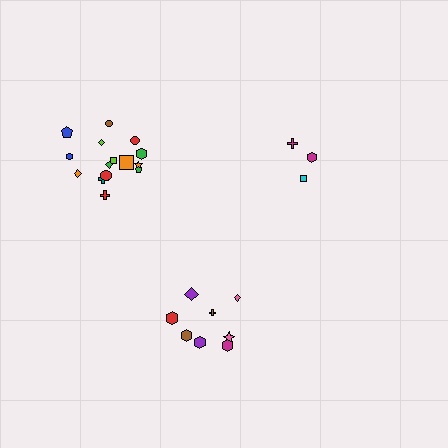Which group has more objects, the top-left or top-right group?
The top-left group.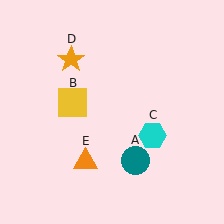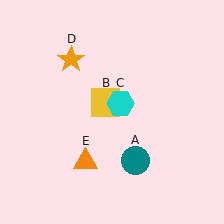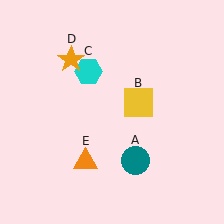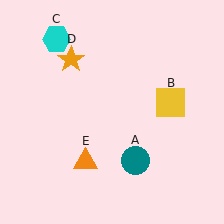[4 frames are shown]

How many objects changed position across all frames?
2 objects changed position: yellow square (object B), cyan hexagon (object C).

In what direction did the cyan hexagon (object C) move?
The cyan hexagon (object C) moved up and to the left.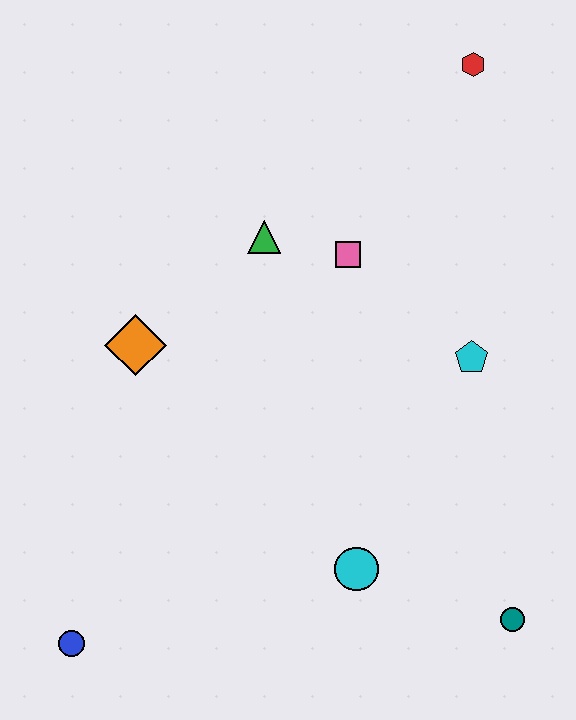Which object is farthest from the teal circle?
The red hexagon is farthest from the teal circle.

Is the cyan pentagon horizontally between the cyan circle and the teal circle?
Yes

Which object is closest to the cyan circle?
The teal circle is closest to the cyan circle.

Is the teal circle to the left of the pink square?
No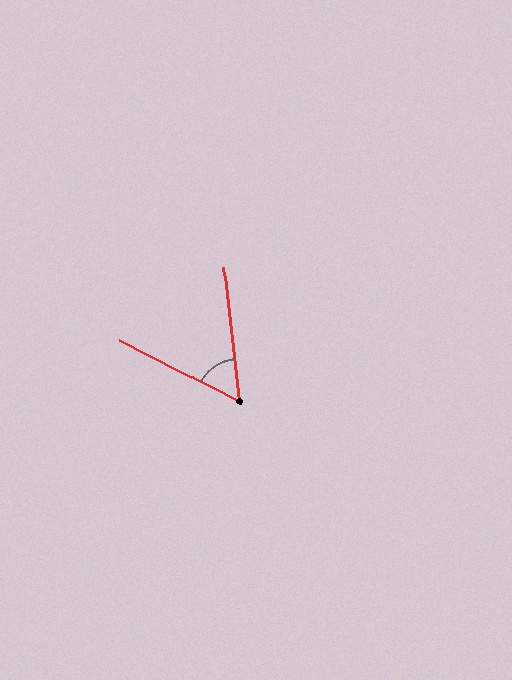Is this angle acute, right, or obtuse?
It is acute.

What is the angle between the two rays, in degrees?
Approximately 56 degrees.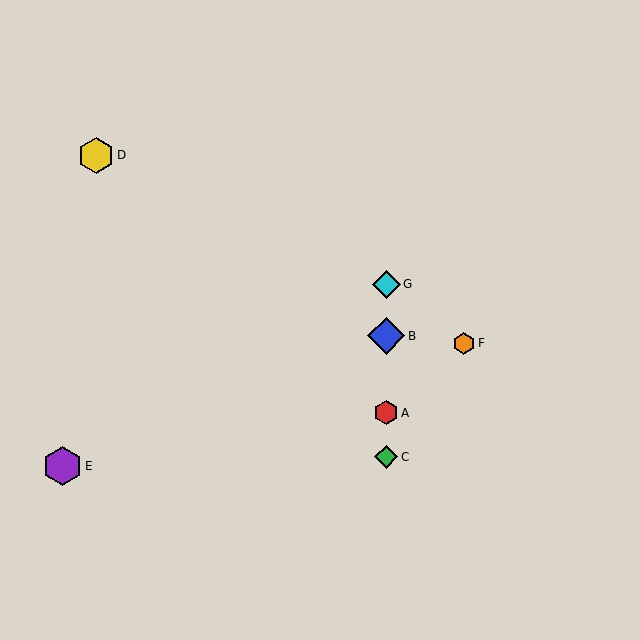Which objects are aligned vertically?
Objects A, B, C, G are aligned vertically.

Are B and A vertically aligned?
Yes, both are at x≈386.